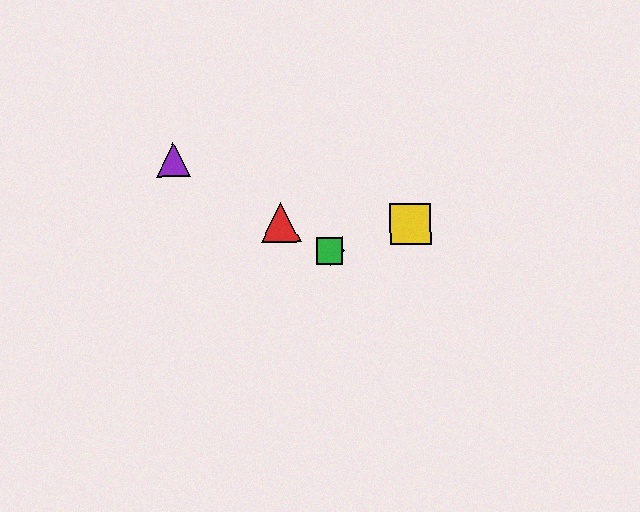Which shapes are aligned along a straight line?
The red triangle, the blue diamond, the green square, the purple triangle are aligned along a straight line.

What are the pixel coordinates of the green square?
The green square is at (329, 251).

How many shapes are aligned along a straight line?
4 shapes (the red triangle, the blue diamond, the green square, the purple triangle) are aligned along a straight line.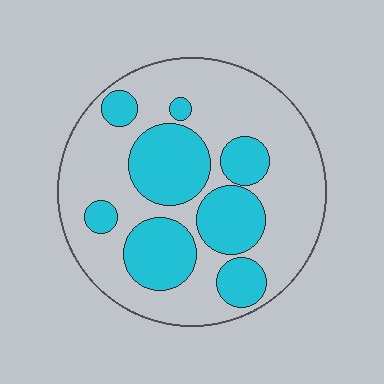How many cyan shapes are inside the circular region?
8.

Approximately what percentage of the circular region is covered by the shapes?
Approximately 35%.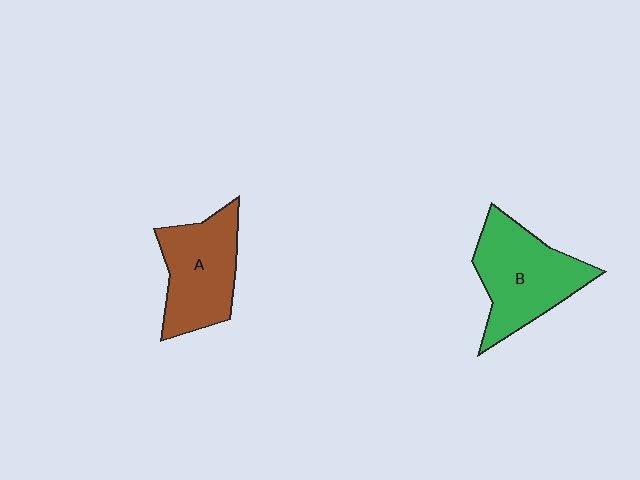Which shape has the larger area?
Shape B (green).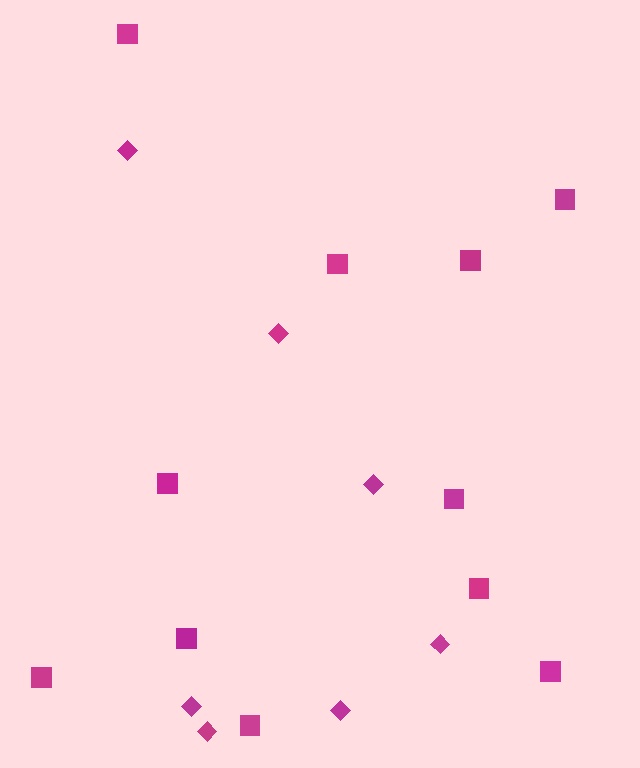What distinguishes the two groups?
There are 2 groups: one group of diamonds (7) and one group of squares (11).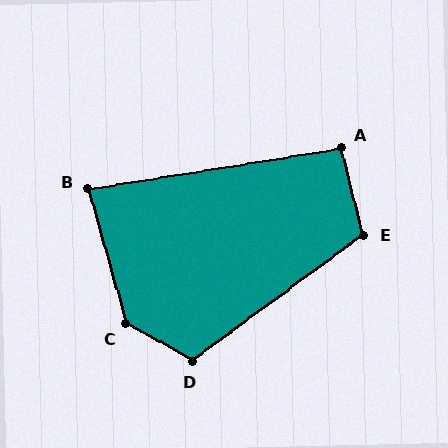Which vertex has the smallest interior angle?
B, at approximately 84 degrees.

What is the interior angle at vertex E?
Approximately 112 degrees (obtuse).